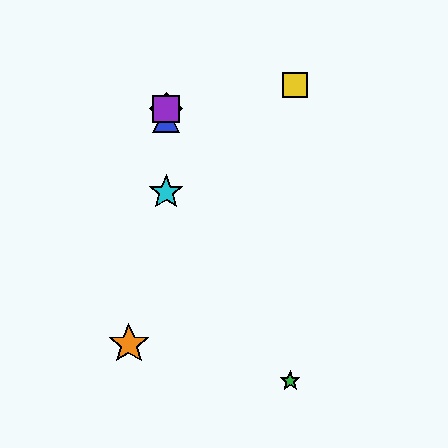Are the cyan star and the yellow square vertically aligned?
No, the cyan star is at x≈166 and the yellow square is at x≈295.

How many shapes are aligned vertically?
4 shapes (the red diamond, the blue triangle, the purple square, the cyan star) are aligned vertically.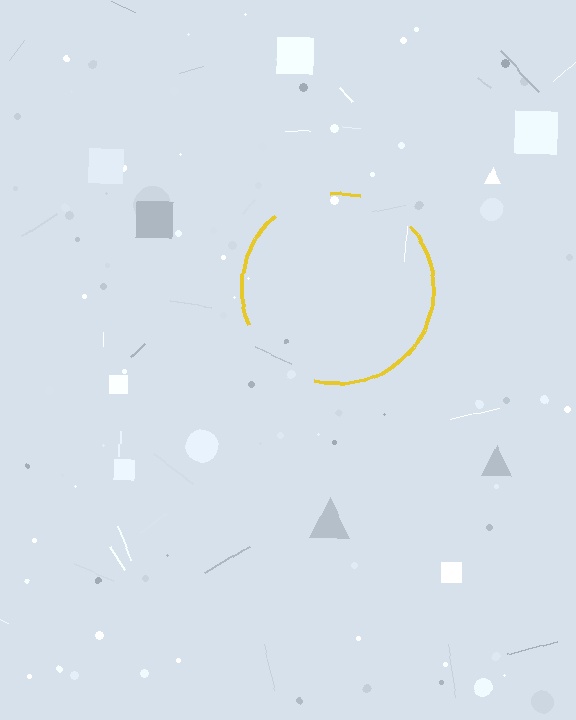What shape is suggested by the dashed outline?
The dashed outline suggests a circle.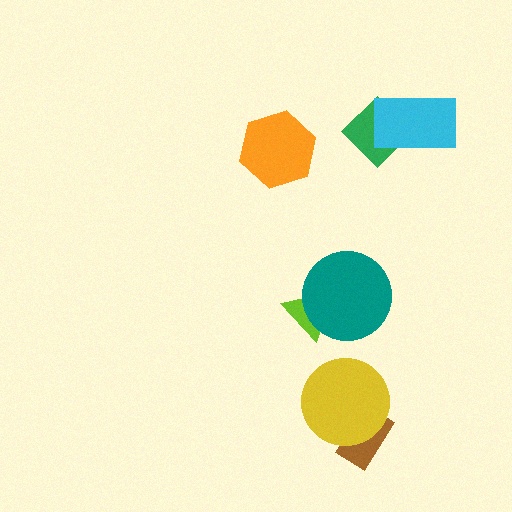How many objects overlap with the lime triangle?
1 object overlaps with the lime triangle.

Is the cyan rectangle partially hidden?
No, no other shape covers it.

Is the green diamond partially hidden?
Yes, it is partially covered by another shape.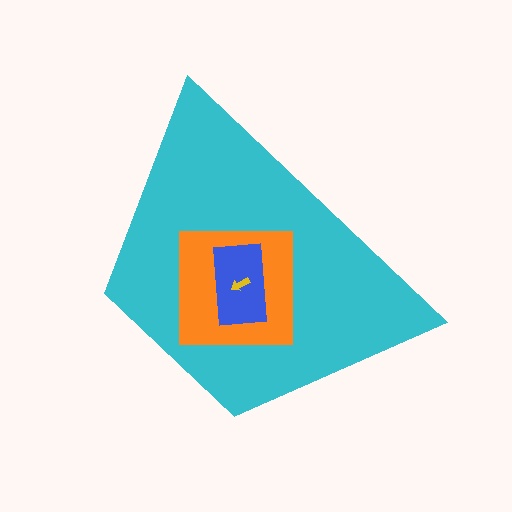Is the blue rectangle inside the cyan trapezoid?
Yes.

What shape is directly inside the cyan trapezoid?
The orange square.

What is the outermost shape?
The cyan trapezoid.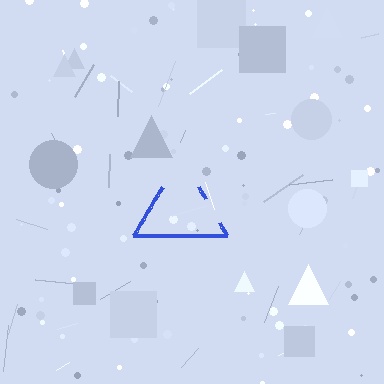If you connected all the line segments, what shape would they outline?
They would outline a triangle.